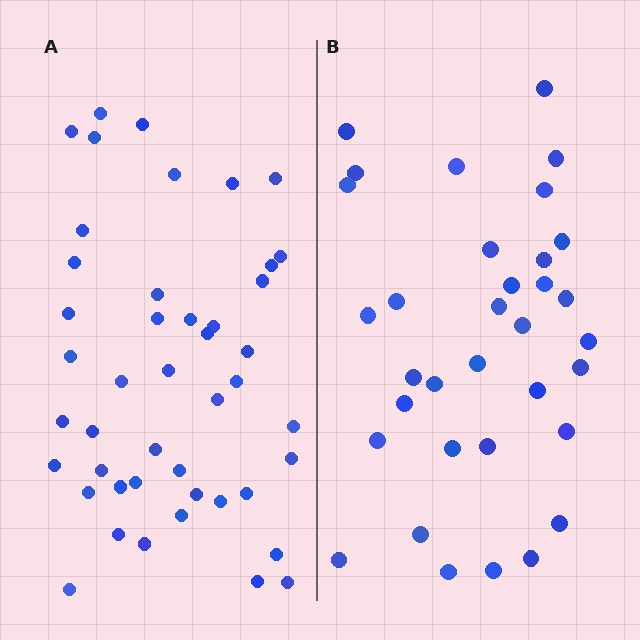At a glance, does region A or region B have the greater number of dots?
Region A (the left region) has more dots.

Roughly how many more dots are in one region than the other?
Region A has roughly 12 or so more dots than region B.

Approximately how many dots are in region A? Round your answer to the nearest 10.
About 40 dots. (The exact count is 45, which rounds to 40.)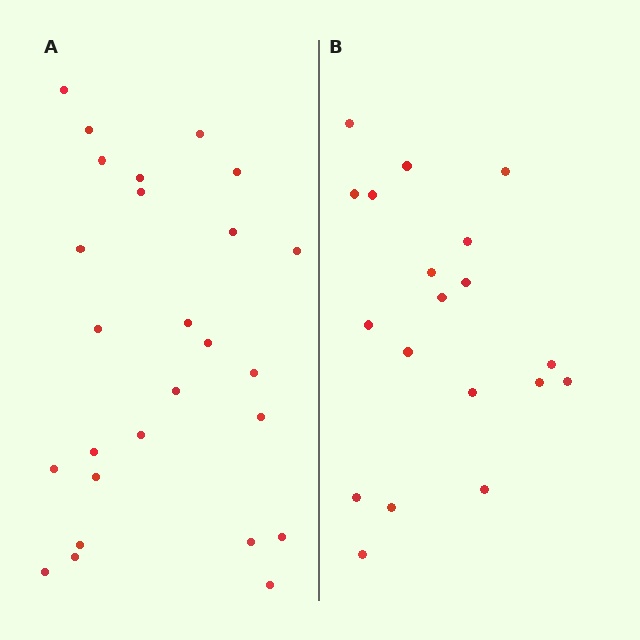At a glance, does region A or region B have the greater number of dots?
Region A (the left region) has more dots.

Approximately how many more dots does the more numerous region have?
Region A has roughly 8 or so more dots than region B.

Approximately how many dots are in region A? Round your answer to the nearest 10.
About 30 dots. (The exact count is 26, which rounds to 30.)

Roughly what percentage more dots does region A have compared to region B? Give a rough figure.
About 35% more.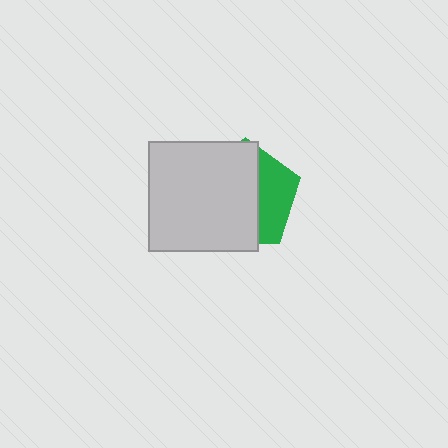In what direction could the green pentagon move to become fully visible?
The green pentagon could move right. That would shift it out from behind the light gray square entirely.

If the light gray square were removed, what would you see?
You would see the complete green pentagon.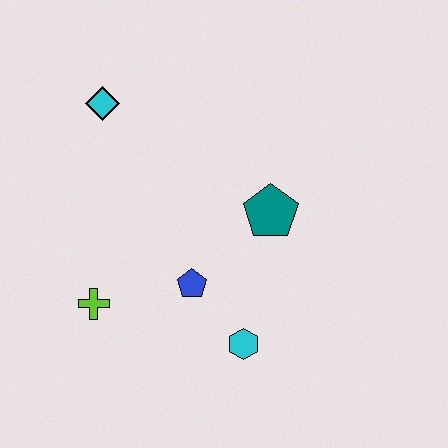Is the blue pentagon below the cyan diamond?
Yes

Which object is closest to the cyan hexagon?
The blue pentagon is closest to the cyan hexagon.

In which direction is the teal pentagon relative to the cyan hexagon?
The teal pentagon is above the cyan hexagon.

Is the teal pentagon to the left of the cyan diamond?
No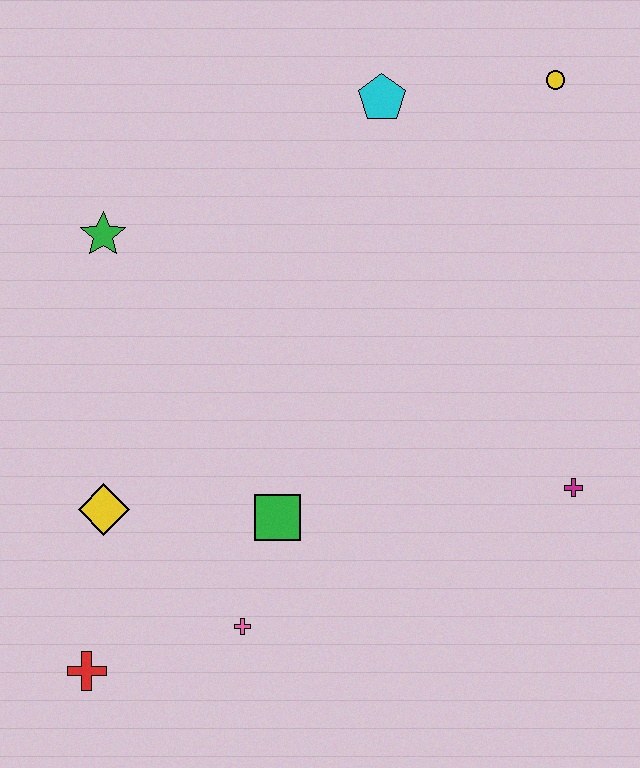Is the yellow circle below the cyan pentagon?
No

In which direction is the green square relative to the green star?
The green square is below the green star.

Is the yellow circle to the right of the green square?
Yes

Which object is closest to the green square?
The pink cross is closest to the green square.